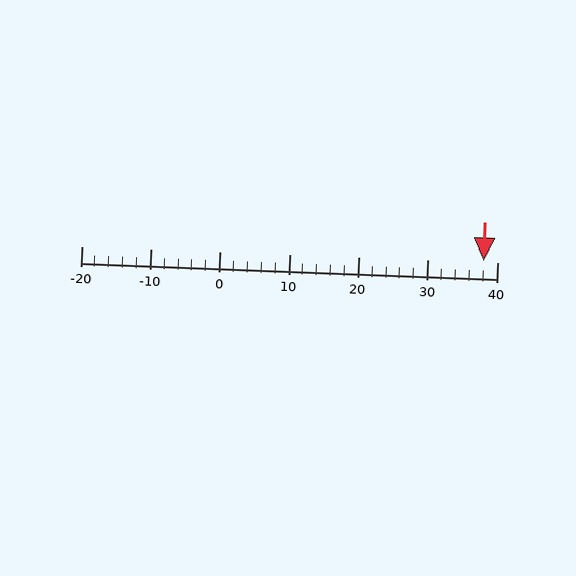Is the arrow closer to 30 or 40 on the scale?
The arrow is closer to 40.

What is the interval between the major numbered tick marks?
The major tick marks are spaced 10 units apart.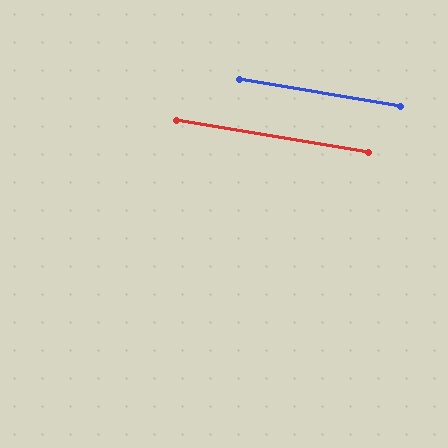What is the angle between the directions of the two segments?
Approximately 0 degrees.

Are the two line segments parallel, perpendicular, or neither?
Parallel — their directions differ by only 0.1°.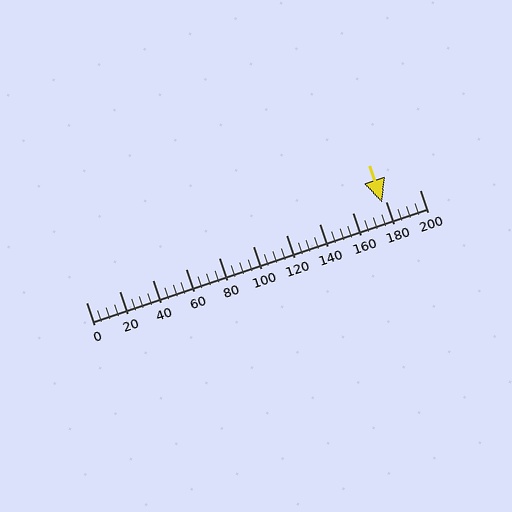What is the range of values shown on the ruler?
The ruler shows values from 0 to 200.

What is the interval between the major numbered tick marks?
The major tick marks are spaced 20 units apart.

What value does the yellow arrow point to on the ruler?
The yellow arrow points to approximately 178.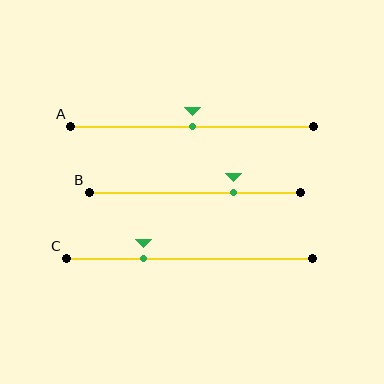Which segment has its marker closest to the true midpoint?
Segment A has its marker closest to the true midpoint.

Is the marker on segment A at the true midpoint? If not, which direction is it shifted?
Yes, the marker on segment A is at the true midpoint.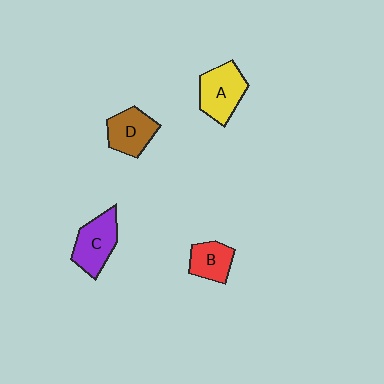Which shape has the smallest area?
Shape B (red).